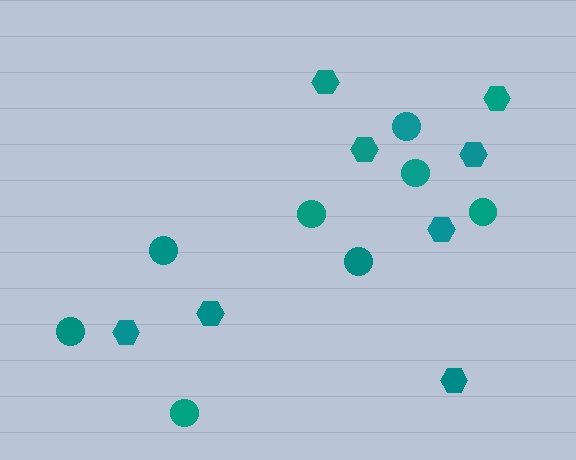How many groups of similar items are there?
There are 2 groups: one group of hexagons (8) and one group of circles (8).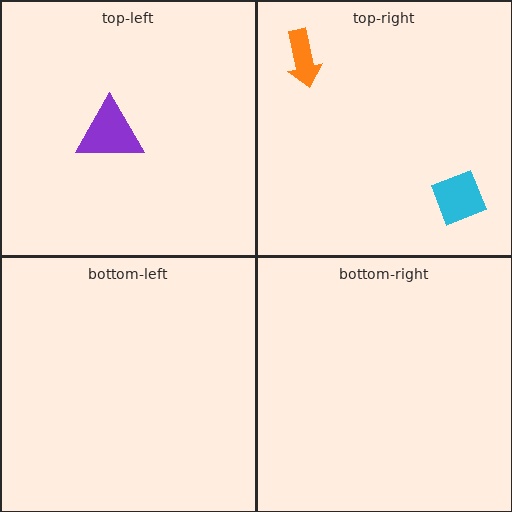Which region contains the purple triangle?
The top-left region.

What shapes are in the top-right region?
The cyan diamond, the orange arrow.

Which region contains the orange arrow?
The top-right region.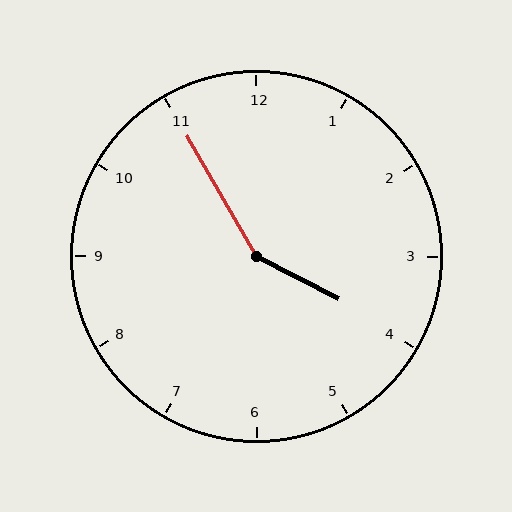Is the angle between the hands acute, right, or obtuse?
It is obtuse.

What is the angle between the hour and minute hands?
Approximately 148 degrees.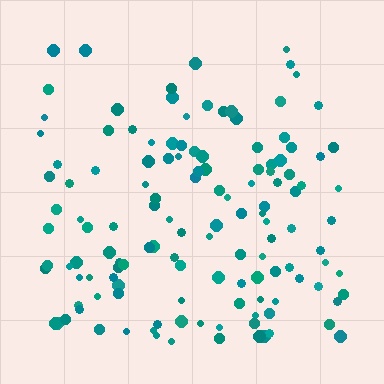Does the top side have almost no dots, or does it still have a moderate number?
Still a moderate number, just noticeably fewer than the bottom.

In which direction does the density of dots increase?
From top to bottom, with the bottom side densest.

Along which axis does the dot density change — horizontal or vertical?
Vertical.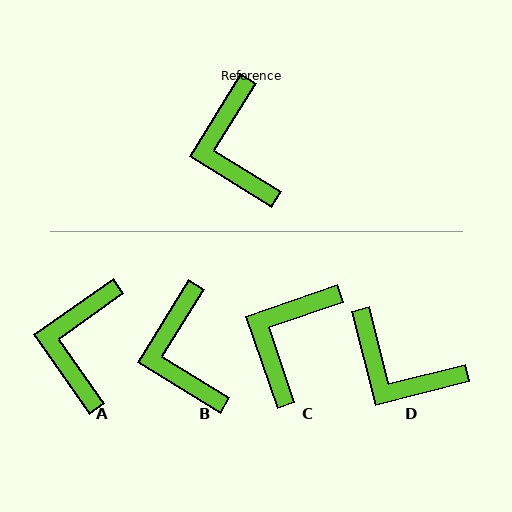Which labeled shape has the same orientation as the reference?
B.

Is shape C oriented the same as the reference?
No, it is off by about 39 degrees.